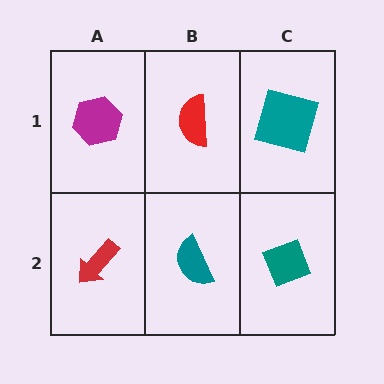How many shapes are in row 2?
3 shapes.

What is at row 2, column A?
A red arrow.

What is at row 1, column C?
A teal square.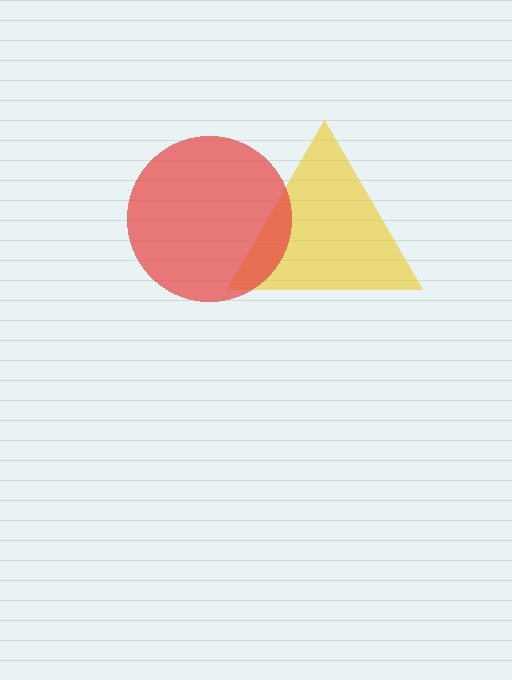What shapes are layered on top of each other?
The layered shapes are: a yellow triangle, a red circle.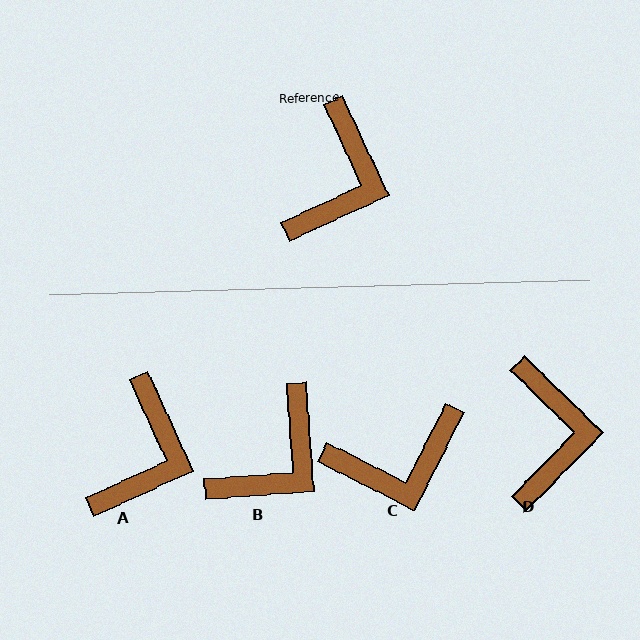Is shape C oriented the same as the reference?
No, it is off by about 52 degrees.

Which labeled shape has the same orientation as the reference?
A.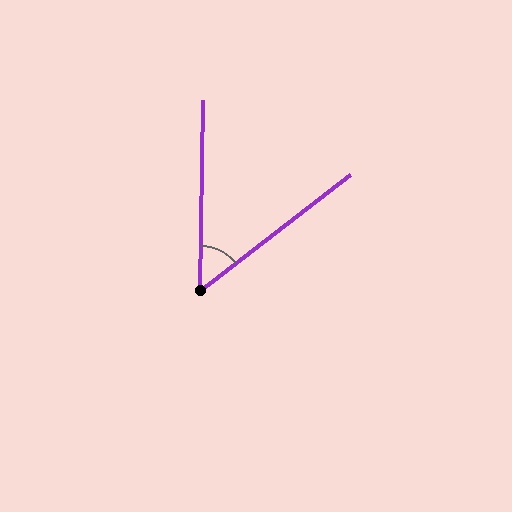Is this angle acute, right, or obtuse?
It is acute.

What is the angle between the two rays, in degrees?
Approximately 51 degrees.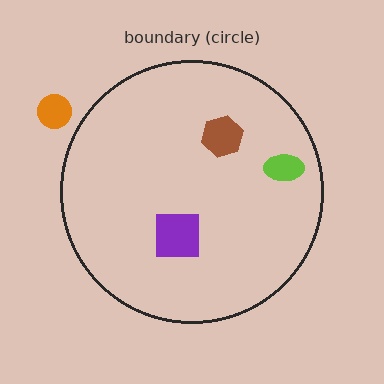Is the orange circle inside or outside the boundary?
Outside.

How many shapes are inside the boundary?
3 inside, 1 outside.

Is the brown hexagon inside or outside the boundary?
Inside.